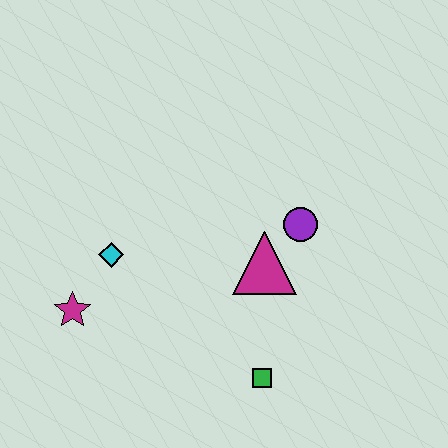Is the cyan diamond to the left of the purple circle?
Yes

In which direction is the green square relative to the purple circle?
The green square is below the purple circle.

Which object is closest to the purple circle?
The magenta triangle is closest to the purple circle.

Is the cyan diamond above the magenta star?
Yes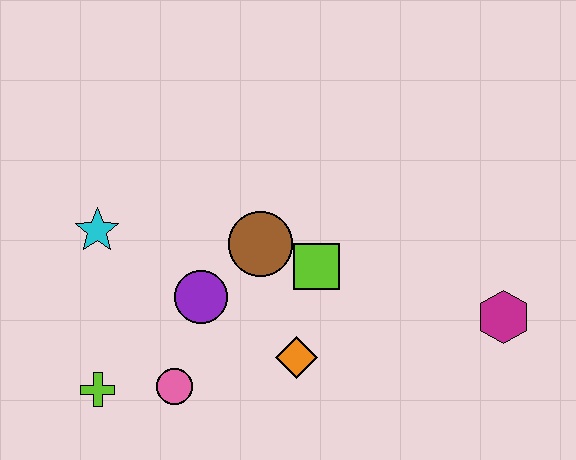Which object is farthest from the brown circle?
The magenta hexagon is farthest from the brown circle.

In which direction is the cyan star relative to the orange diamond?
The cyan star is to the left of the orange diamond.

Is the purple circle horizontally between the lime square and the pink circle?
Yes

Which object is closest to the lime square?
The brown circle is closest to the lime square.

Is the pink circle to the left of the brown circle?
Yes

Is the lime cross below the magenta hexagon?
Yes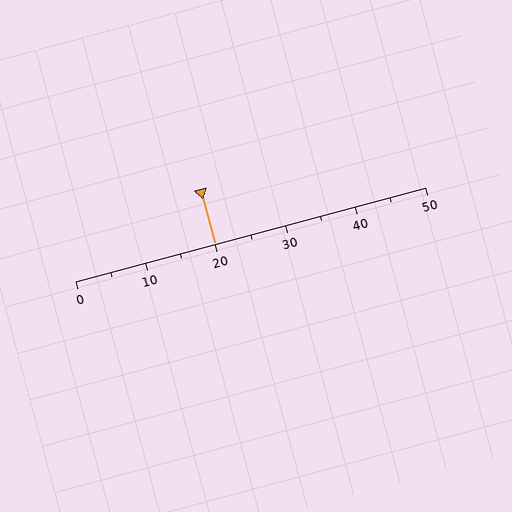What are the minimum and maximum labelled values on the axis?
The axis runs from 0 to 50.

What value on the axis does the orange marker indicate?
The marker indicates approximately 20.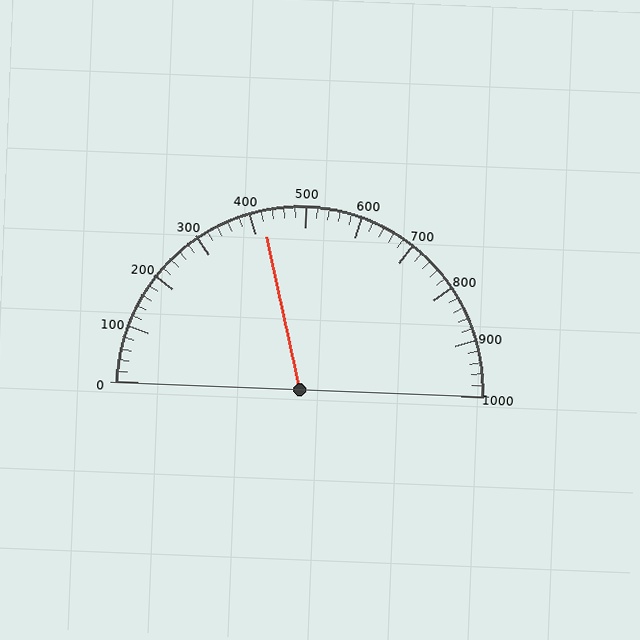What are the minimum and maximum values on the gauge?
The gauge ranges from 0 to 1000.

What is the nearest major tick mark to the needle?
The nearest major tick mark is 400.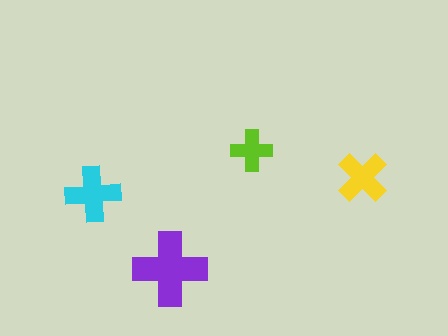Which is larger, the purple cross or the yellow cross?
The purple one.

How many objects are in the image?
There are 4 objects in the image.